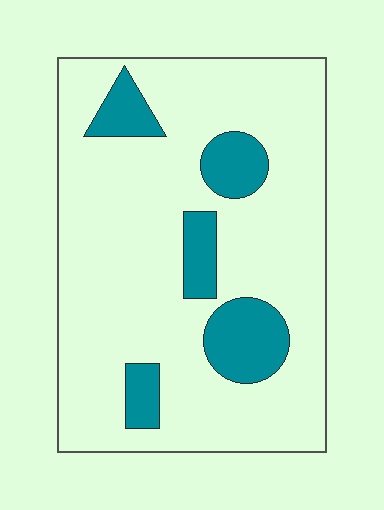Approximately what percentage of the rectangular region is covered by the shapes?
Approximately 15%.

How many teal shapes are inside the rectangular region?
5.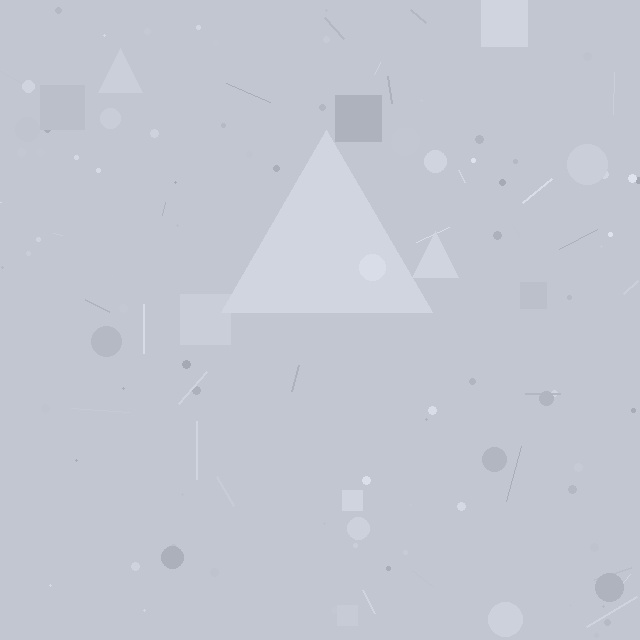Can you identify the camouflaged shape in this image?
The camouflaged shape is a triangle.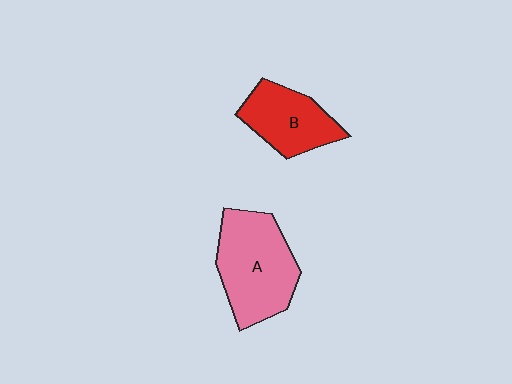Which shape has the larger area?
Shape A (pink).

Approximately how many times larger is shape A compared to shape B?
Approximately 1.4 times.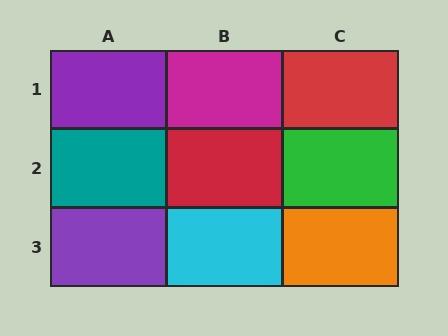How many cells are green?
1 cell is green.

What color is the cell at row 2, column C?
Green.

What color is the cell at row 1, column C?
Red.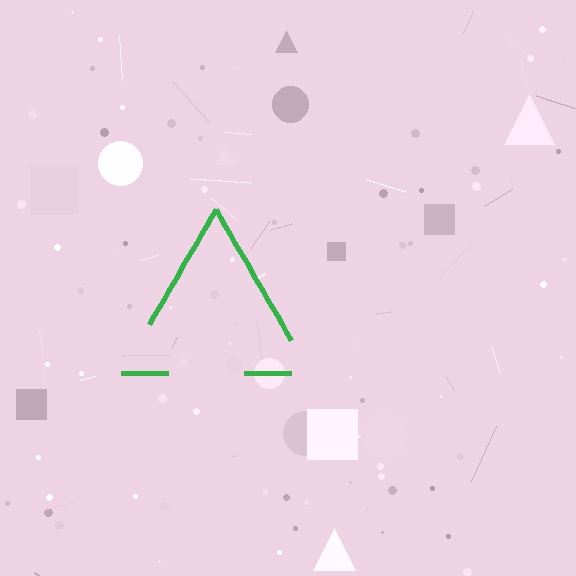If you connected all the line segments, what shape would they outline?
They would outline a triangle.